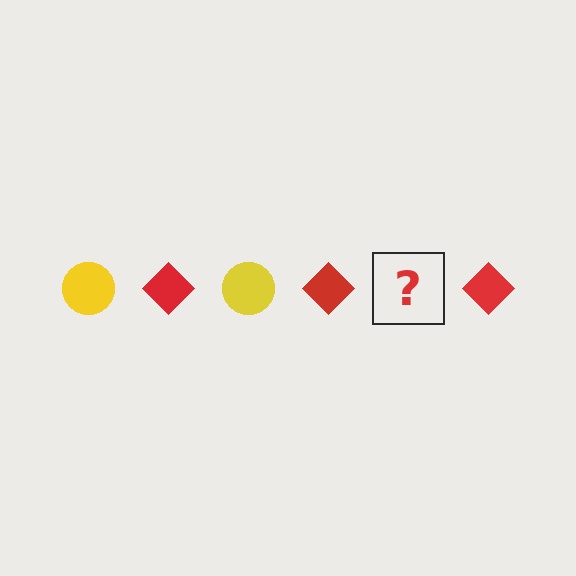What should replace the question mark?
The question mark should be replaced with a yellow circle.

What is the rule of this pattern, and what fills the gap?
The rule is that the pattern alternates between yellow circle and red diamond. The gap should be filled with a yellow circle.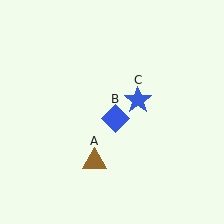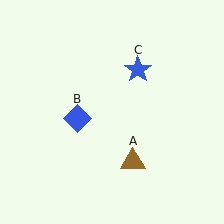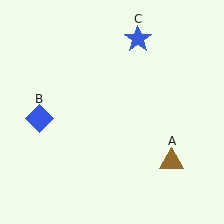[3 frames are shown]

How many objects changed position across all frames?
3 objects changed position: brown triangle (object A), blue diamond (object B), blue star (object C).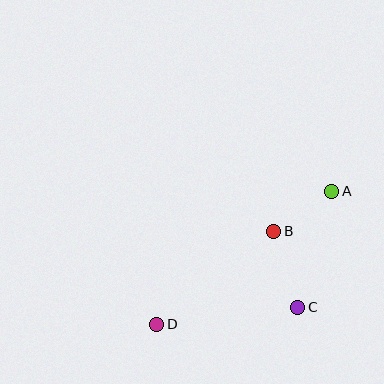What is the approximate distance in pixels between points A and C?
The distance between A and C is approximately 121 pixels.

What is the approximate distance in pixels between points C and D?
The distance between C and D is approximately 142 pixels.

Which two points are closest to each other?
Points A and B are closest to each other.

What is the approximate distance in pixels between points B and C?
The distance between B and C is approximately 79 pixels.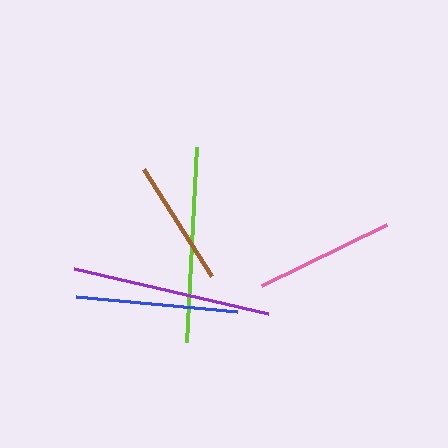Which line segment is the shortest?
The brown line is the shortest at approximately 127 pixels.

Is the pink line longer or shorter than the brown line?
The pink line is longer than the brown line.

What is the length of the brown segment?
The brown segment is approximately 127 pixels long.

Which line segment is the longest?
The purple line is the longest at approximately 199 pixels.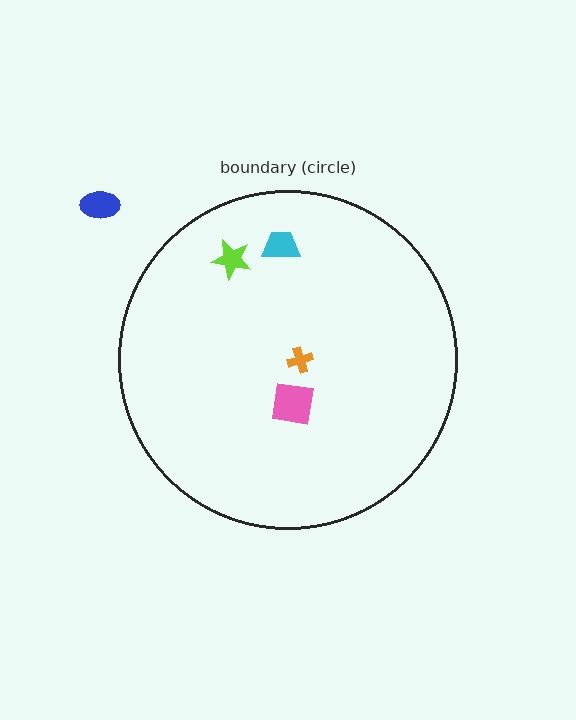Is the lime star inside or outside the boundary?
Inside.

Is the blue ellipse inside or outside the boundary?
Outside.